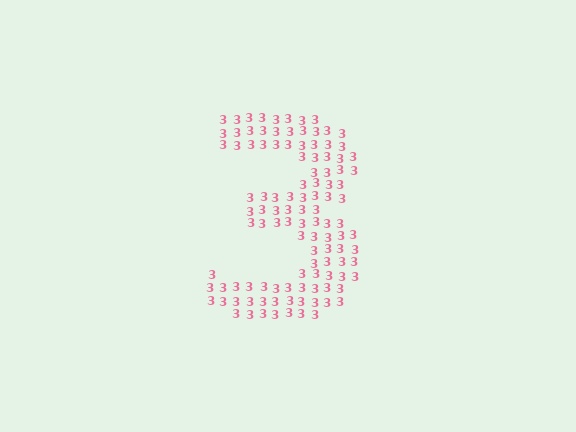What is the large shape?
The large shape is the digit 3.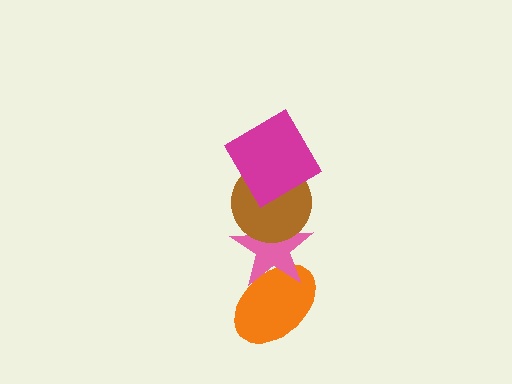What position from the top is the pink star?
The pink star is 3rd from the top.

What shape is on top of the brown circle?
The magenta diamond is on top of the brown circle.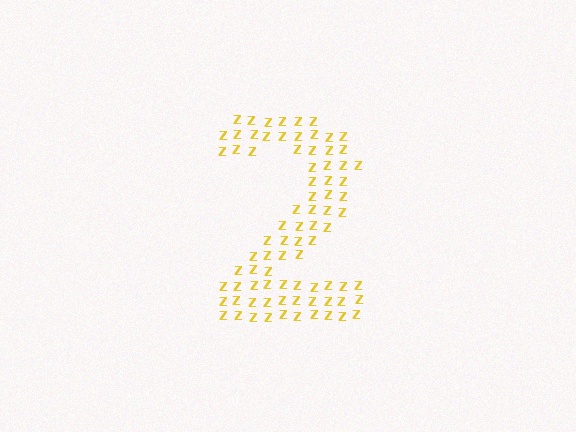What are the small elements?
The small elements are letter Z's.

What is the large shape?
The large shape is the digit 2.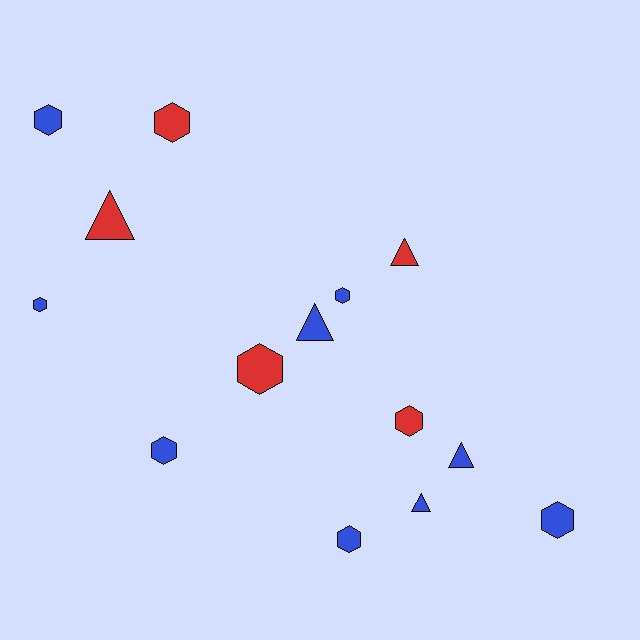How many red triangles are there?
There are 2 red triangles.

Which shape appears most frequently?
Hexagon, with 9 objects.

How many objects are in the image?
There are 14 objects.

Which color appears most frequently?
Blue, with 9 objects.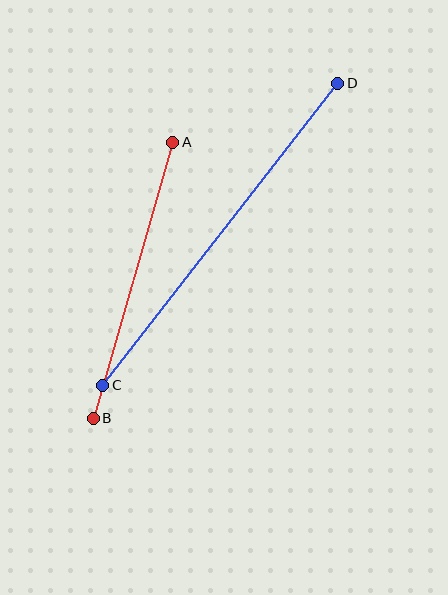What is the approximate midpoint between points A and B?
The midpoint is at approximately (133, 280) pixels.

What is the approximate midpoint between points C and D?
The midpoint is at approximately (220, 234) pixels.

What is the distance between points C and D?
The distance is approximately 383 pixels.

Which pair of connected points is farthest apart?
Points C and D are farthest apart.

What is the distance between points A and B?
The distance is approximately 287 pixels.